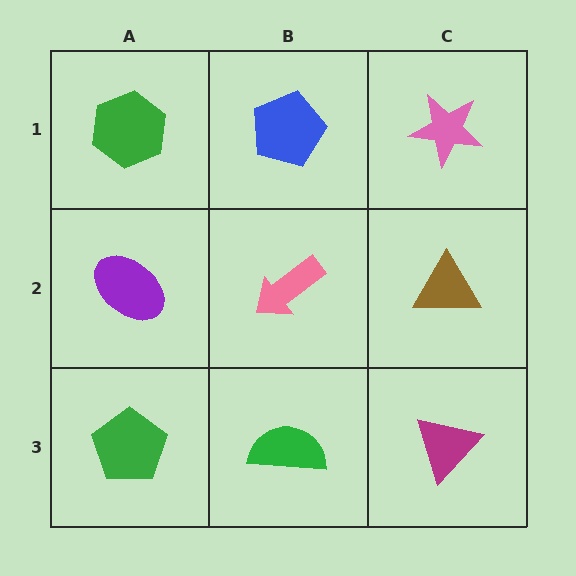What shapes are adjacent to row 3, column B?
A pink arrow (row 2, column B), a green pentagon (row 3, column A), a magenta triangle (row 3, column C).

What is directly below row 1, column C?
A brown triangle.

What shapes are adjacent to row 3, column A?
A purple ellipse (row 2, column A), a green semicircle (row 3, column B).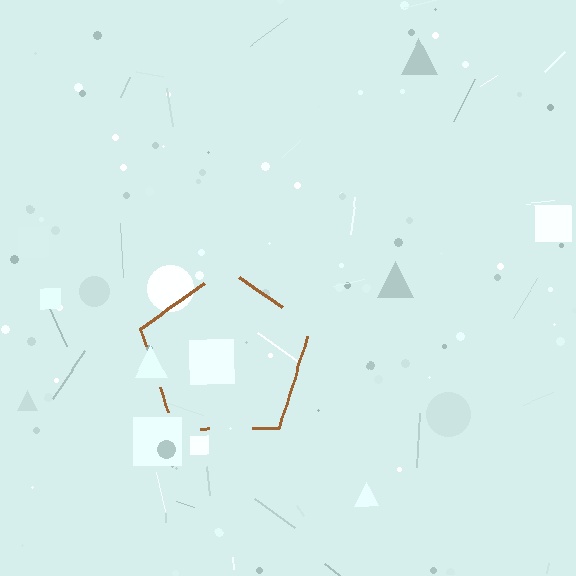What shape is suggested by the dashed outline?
The dashed outline suggests a pentagon.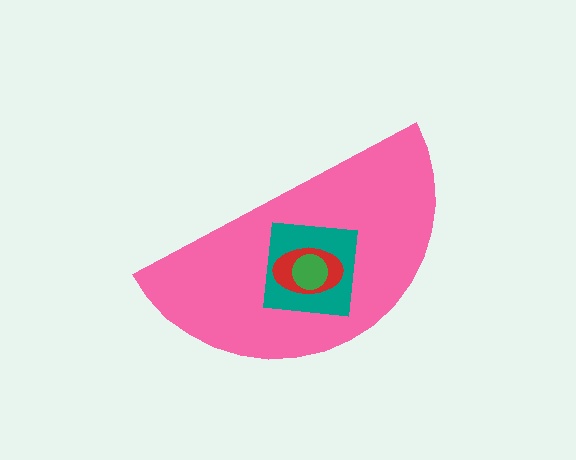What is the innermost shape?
The green circle.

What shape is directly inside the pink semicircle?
The teal square.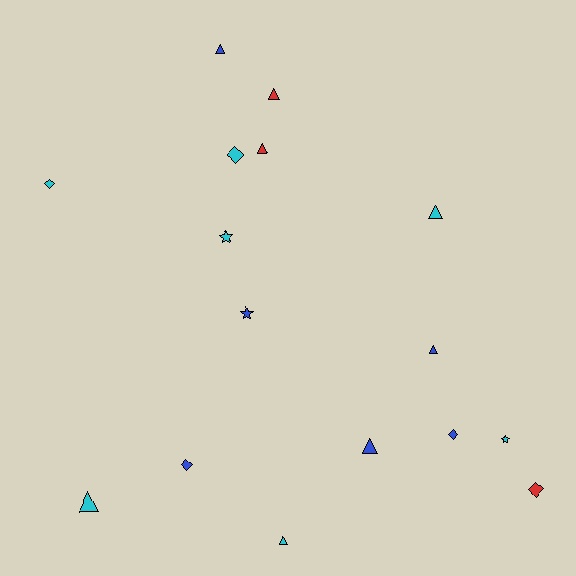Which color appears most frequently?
Cyan, with 7 objects.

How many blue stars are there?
There is 1 blue star.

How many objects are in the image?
There are 16 objects.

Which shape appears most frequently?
Triangle, with 8 objects.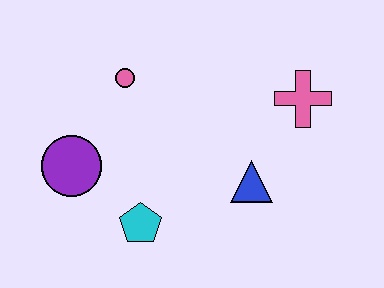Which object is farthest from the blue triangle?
The purple circle is farthest from the blue triangle.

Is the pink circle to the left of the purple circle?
No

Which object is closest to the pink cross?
The blue triangle is closest to the pink cross.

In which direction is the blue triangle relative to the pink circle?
The blue triangle is to the right of the pink circle.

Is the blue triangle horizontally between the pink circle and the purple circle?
No